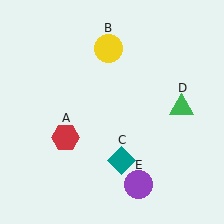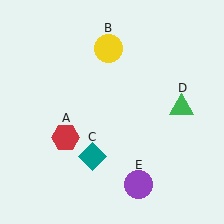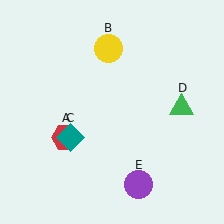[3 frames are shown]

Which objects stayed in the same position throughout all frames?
Red hexagon (object A) and yellow circle (object B) and green triangle (object D) and purple circle (object E) remained stationary.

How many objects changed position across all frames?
1 object changed position: teal diamond (object C).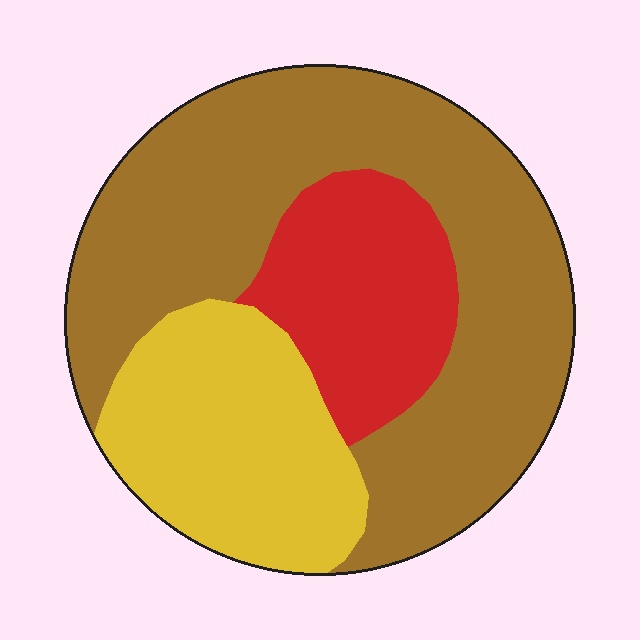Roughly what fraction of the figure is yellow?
Yellow takes up between a sixth and a third of the figure.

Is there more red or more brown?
Brown.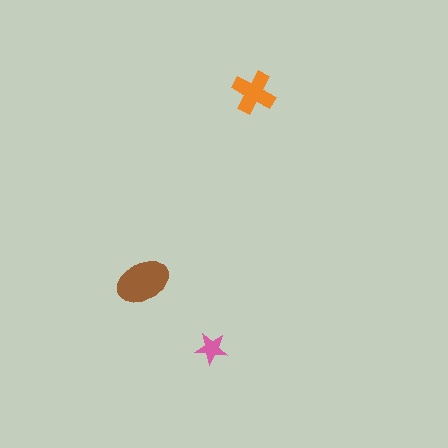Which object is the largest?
The brown ellipse.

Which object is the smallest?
The pink star.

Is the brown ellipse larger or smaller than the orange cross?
Larger.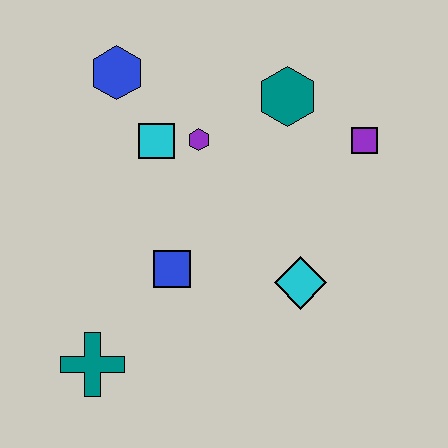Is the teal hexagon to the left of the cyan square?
No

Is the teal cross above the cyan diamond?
No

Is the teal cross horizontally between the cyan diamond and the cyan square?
No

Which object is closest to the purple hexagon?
The cyan square is closest to the purple hexagon.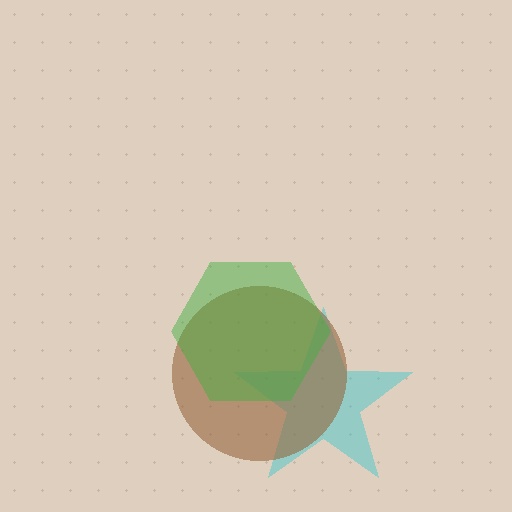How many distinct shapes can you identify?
There are 3 distinct shapes: a cyan star, a brown circle, a green hexagon.